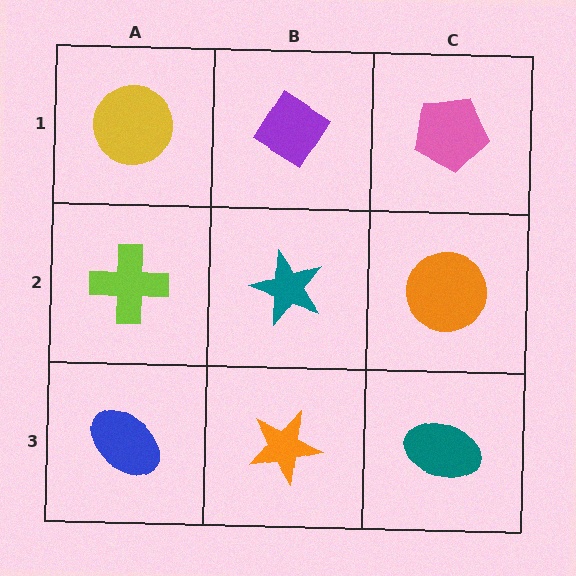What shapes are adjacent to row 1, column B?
A teal star (row 2, column B), a yellow circle (row 1, column A), a pink pentagon (row 1, column C).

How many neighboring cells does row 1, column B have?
3.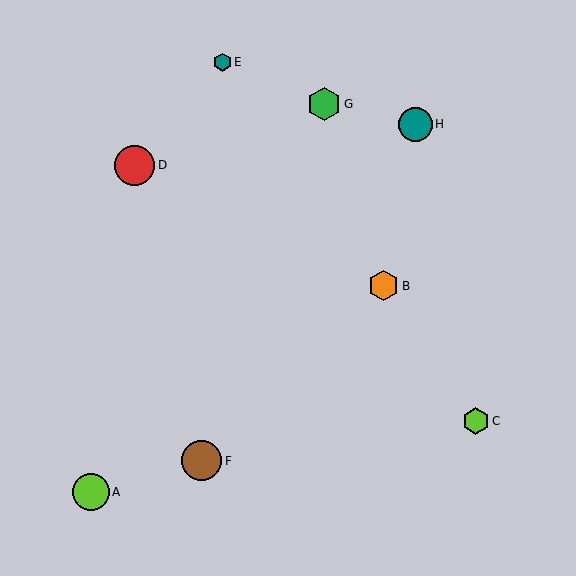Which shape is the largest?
The brown circle (labeled F) is the largest.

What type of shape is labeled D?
Shape D is a red circle.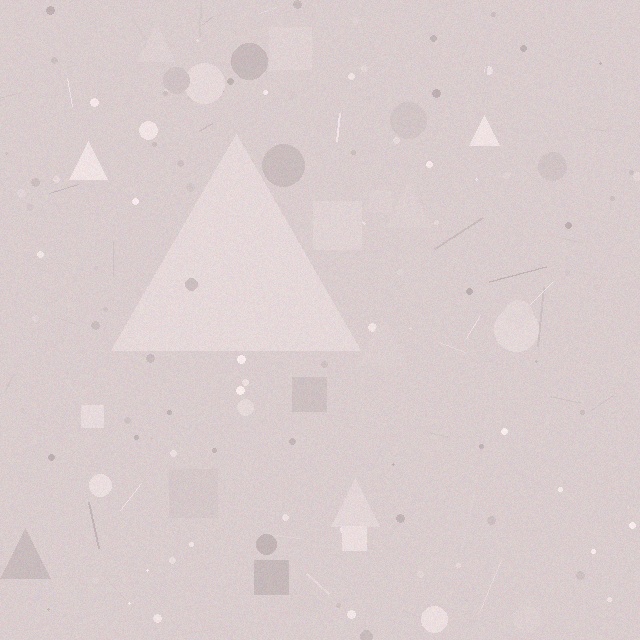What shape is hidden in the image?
A triangle is hidden in the image.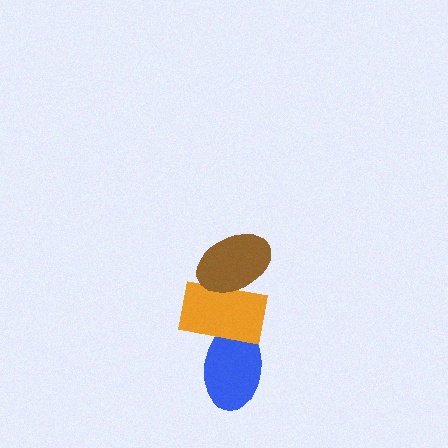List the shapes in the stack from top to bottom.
From top to bottom: the brown ellipse, the orange rectangle, the blue ellipse.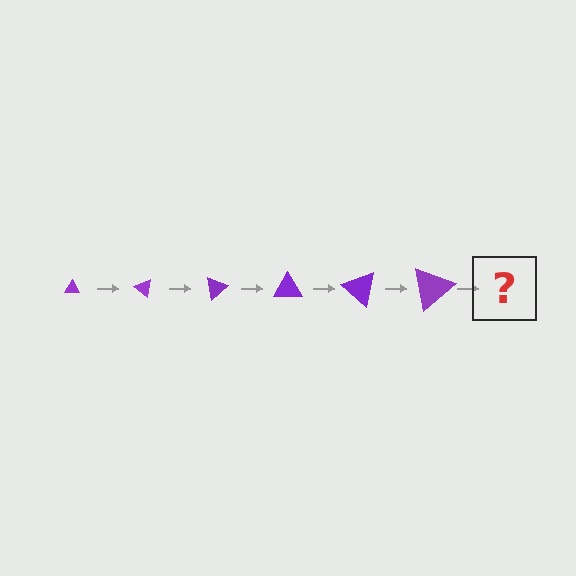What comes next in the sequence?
The next element should be a triangle, larger than the previous one and rotated 240 degrees from the start.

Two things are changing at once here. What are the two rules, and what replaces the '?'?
The two rules are that the triangle grows larger each step and it rotates 40 degrees each step. The '?' should be a triangle, larger than the previous one and rotated 240 degrees from the start.